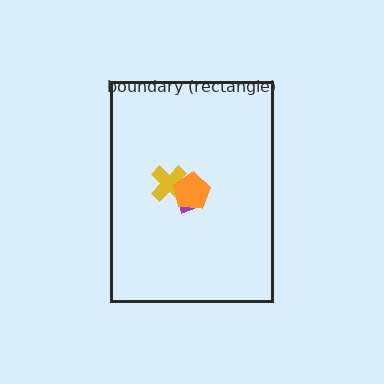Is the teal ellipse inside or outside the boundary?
Inside.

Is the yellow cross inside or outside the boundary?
Inside.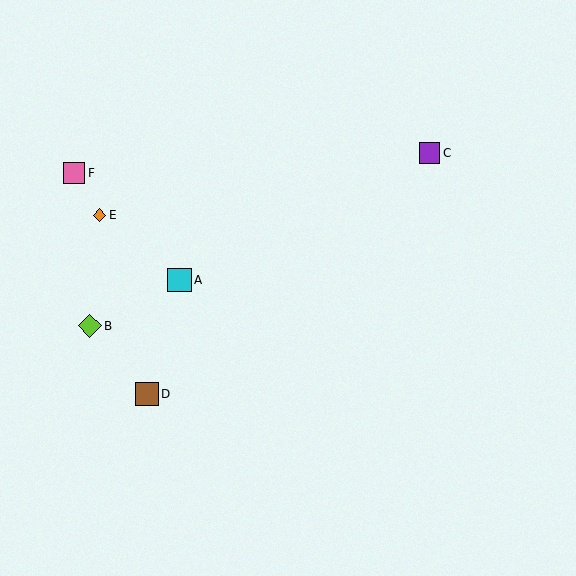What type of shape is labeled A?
Shape A is a cyan square.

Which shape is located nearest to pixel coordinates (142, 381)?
The brown square (labeled D) at (147, 394) is nearest to that location.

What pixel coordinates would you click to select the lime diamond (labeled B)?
Click at (90, 326) to select the lime diamond B.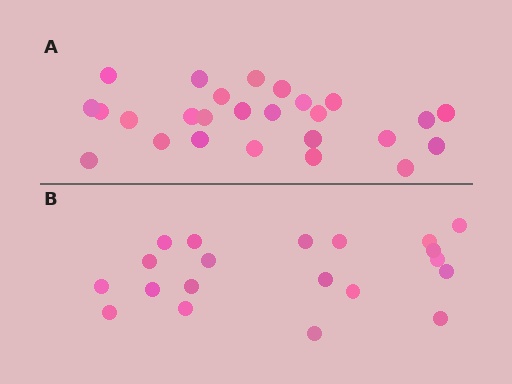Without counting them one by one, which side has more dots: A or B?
Region A (the top region) has more dots.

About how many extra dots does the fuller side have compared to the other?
Region A has about 6 more dots than region B.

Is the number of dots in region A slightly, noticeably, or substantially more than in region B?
Region A has noticeably more, but not dramatically so. The ratio is roughly 1.3 to 1.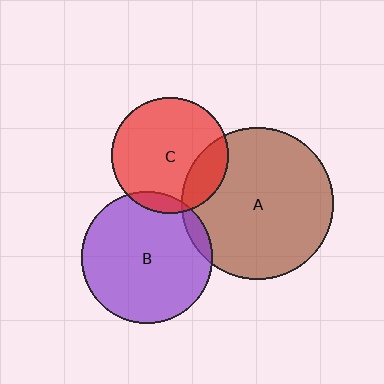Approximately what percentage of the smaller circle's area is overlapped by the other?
Approximately 10%.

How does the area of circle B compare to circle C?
Approximately 1.3 times.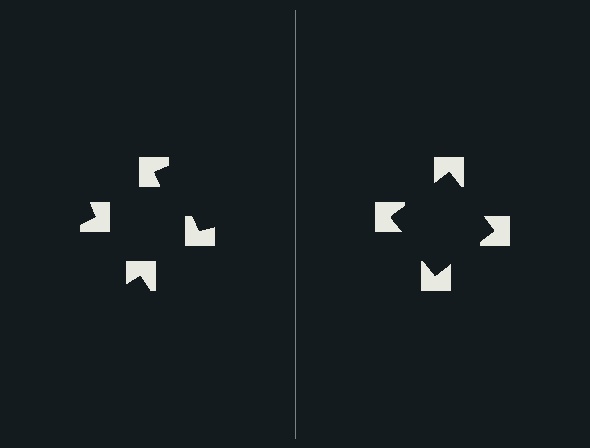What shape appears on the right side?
An illusory square.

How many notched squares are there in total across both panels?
8 — 4 on each side.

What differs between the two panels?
The notched squares are positioned identically on both sides; only the wedge orientations differ. On the right they align to a square; on the left they are misaligned.